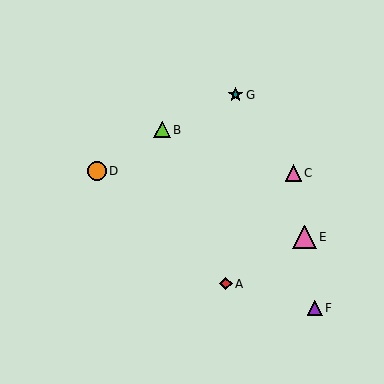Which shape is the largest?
The pink triangle (labeled E) is the largest.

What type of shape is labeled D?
Shape D is an orange circle.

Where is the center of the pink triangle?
The center of the pink triangle is at (293, 173).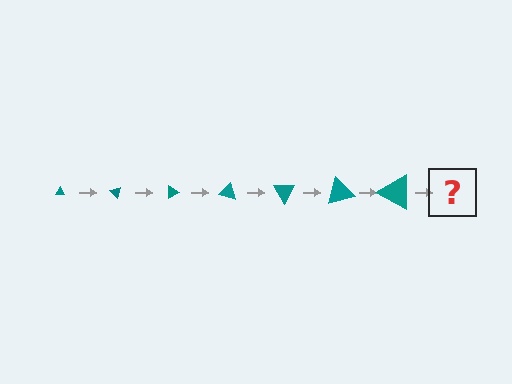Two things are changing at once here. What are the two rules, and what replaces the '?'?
The two rules are that the triangle grows larger each step and it rotates 45 degrees each step. The '?' should be a triangle, larger than the previous one and rotated 315 degrees from the start.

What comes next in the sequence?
The next element should be a triangle, larger than the previous one and rotated 315 degrees from the start.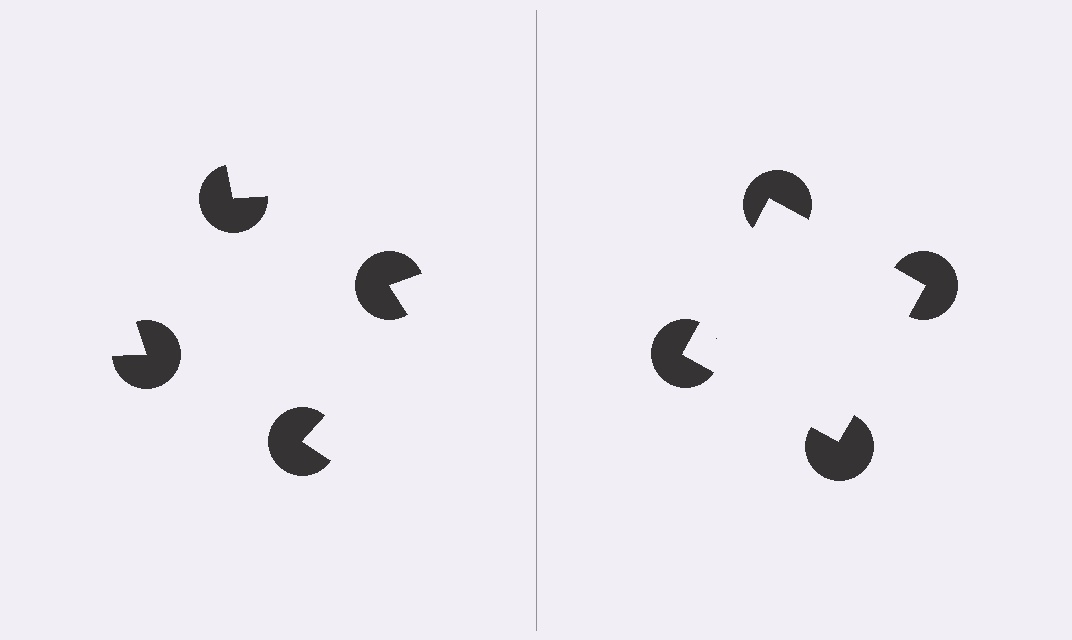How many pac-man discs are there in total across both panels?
8 — 4 on each side.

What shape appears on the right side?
An illusory square.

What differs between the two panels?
The pac-man discs are positioned identically on both sides; only the wedge orientations differ. On the right they align to a square; on the left they are misaligned.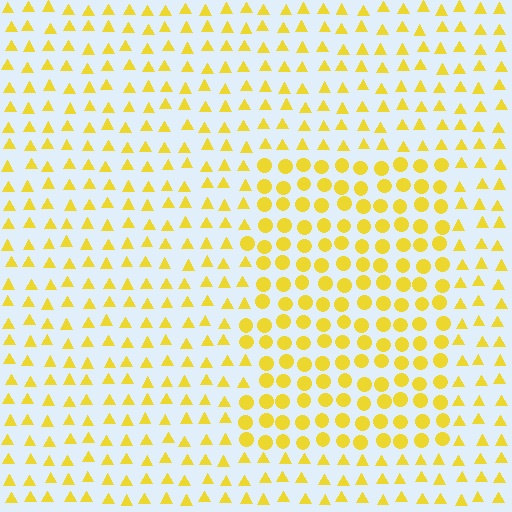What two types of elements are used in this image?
The image uses circles inside the rectangle region and triangles outside it.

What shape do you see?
I see a rectangle.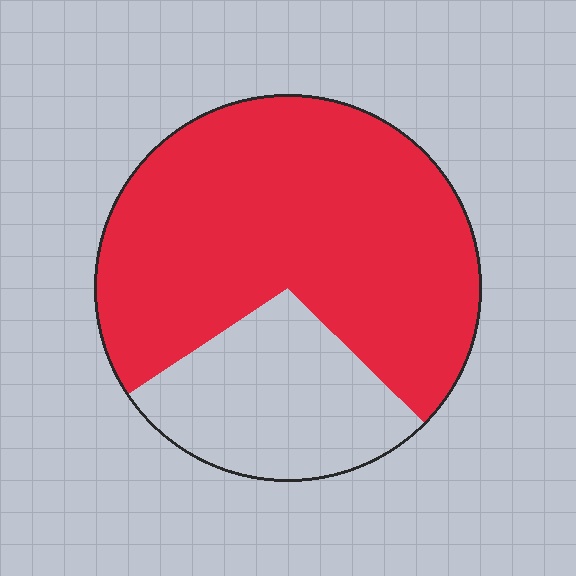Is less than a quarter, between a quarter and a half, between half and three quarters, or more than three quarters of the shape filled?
Between half and three quarters.